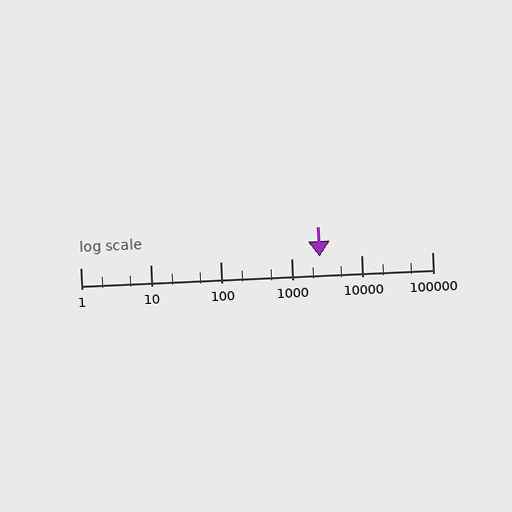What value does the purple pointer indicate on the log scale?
The pointer indicates approximately 2500.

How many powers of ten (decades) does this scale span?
The scale spans 5 decades, from 1 to 100000.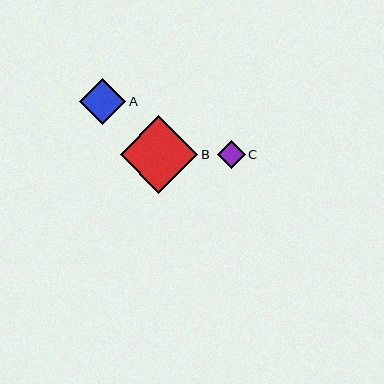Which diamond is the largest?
Diamond B is the largest with a size of approximately 78 pixels.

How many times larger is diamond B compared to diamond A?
Diamond B is approximately 1.7 times the size of diamond A.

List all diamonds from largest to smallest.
From largest to smallest: B, A, C.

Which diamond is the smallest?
Diamond C is the smallest with a size of approximately 28 pixels.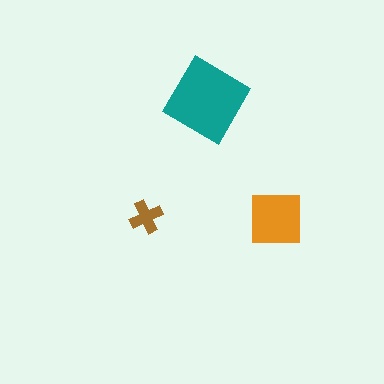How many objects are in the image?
There are 3 objects in the image.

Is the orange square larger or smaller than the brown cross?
Larger.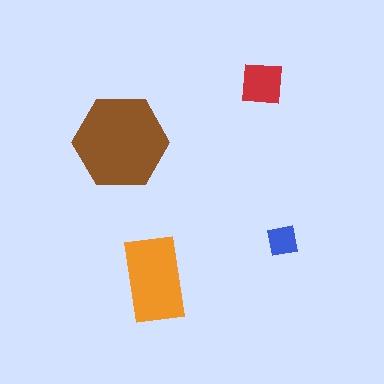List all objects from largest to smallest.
The brown hexagon, the orange rectangle, the red square, the blue square.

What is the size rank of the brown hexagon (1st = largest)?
1st.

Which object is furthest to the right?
The blue square is rightmost.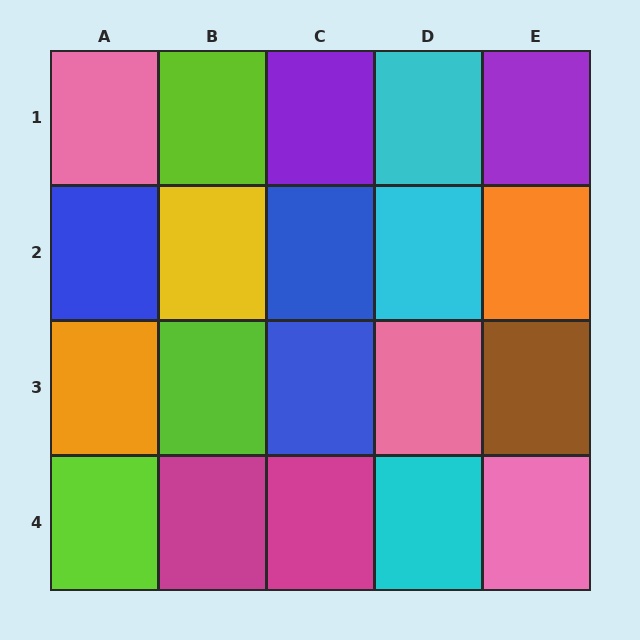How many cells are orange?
2 cells are orange.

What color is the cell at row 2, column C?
Blue.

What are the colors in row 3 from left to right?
Orange, lime, blue, pink, brown.